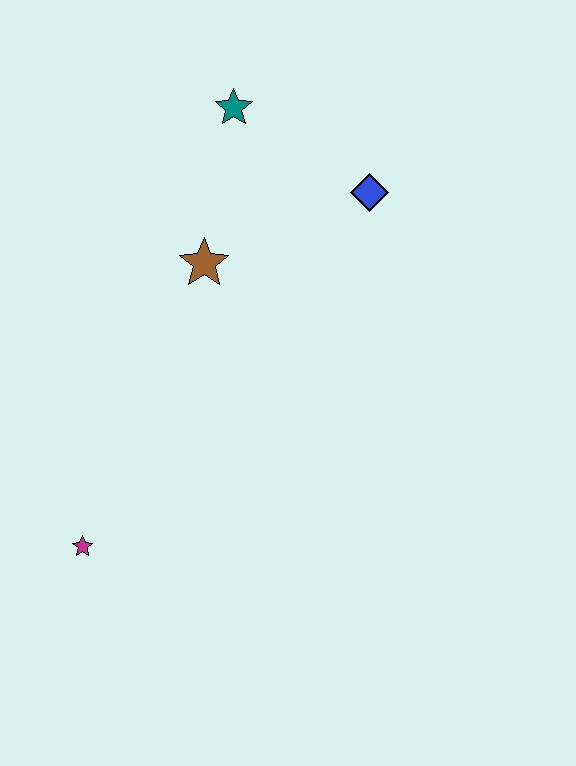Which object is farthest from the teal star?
The magenta star is farthest from the teal star.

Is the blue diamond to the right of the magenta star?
Yes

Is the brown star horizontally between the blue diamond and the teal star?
No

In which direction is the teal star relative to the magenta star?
The teal star is above the magenta star.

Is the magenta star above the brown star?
No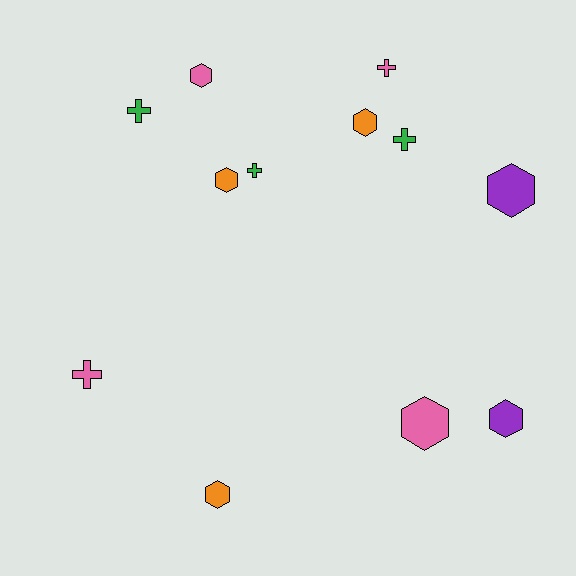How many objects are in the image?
There are 12 objects.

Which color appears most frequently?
Pink, with 4 objects.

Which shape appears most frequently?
Hexagon, with 7 objects.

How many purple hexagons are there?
There are 2 purple hexagons.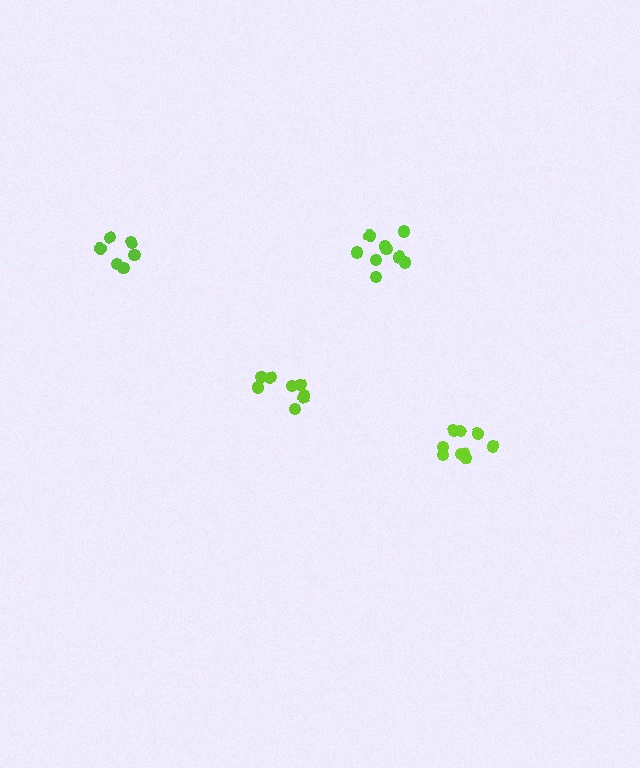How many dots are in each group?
Group 1: 6 dots, Group 2: 9 dots, Group 3: 8 dots, Group 4: 9 dots (32 total).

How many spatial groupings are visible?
There are 4 spatial groupings.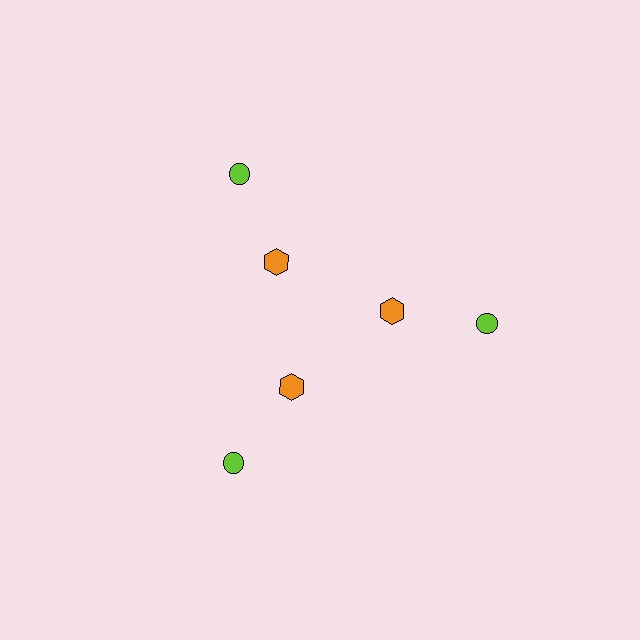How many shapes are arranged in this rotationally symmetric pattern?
There are 6 shapes, arranged in 3 groups of 2.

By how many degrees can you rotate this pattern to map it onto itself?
The pattern maps onto itself every 120 degrees of rotation.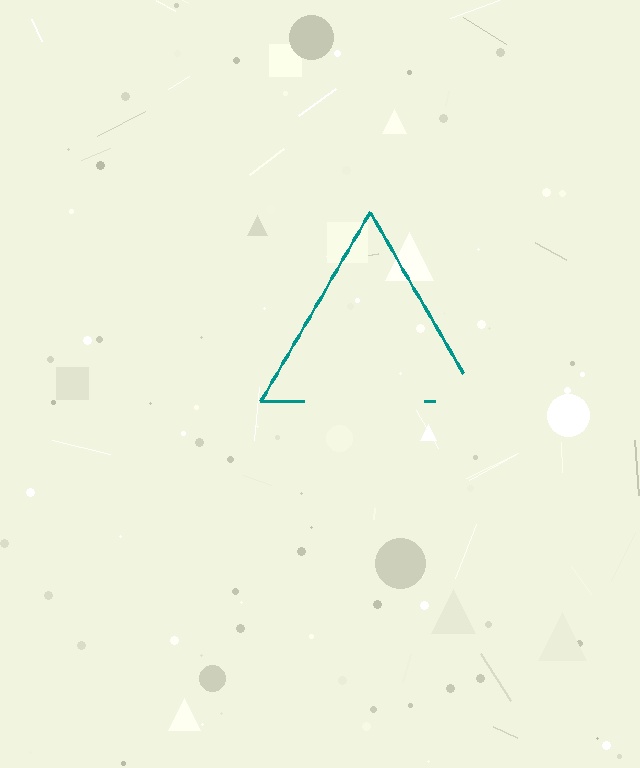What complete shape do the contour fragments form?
The contour fragments form a triangle.